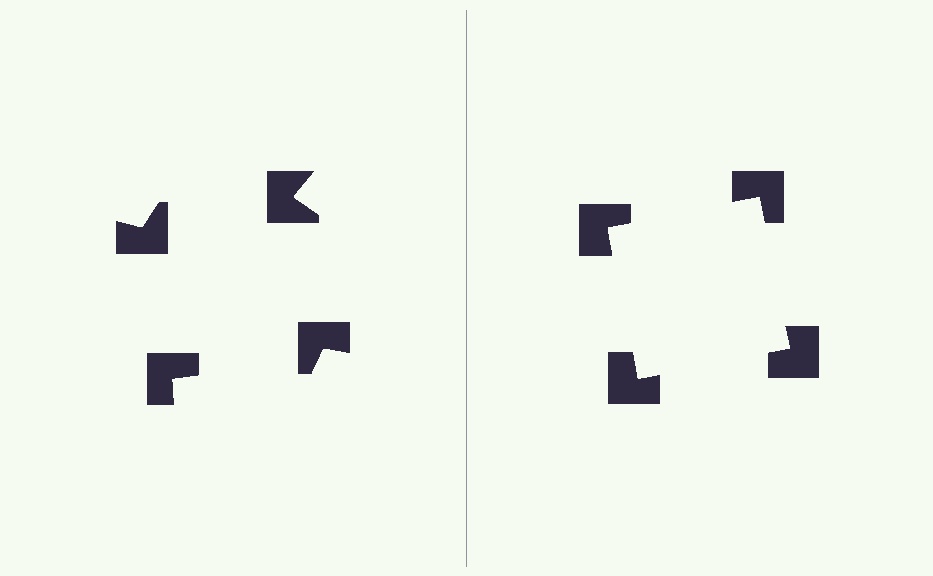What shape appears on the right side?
An illusory square.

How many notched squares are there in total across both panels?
8 — 4 on each side.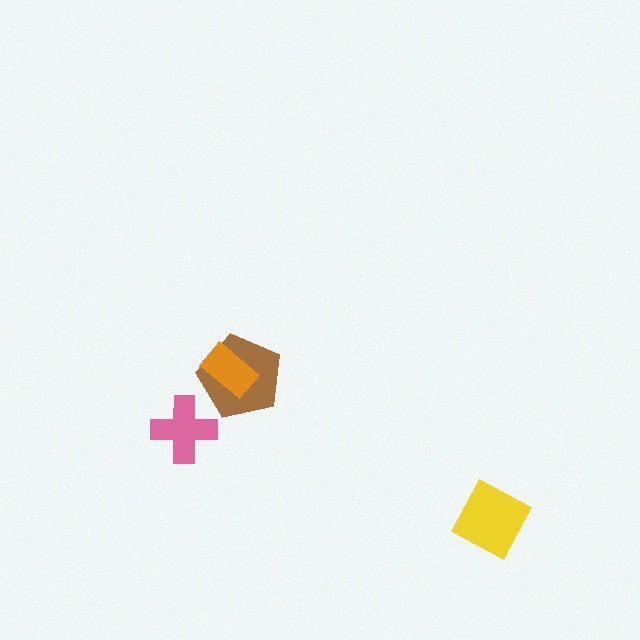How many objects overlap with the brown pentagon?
1 object overlaps with the brown pentagon.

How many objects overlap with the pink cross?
0 objects overlap with the pink cross.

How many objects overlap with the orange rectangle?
1 object overlaps with the orange rectangle.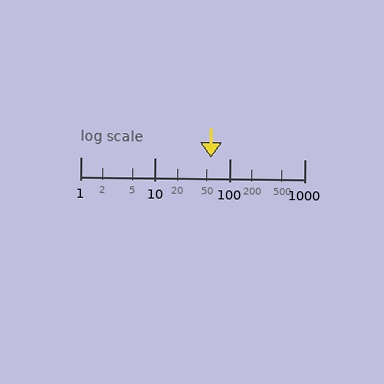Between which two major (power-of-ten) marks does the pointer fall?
The pointer is between 10 and 100.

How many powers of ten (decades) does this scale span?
The scale spans 3 decades, from 1 to 1000.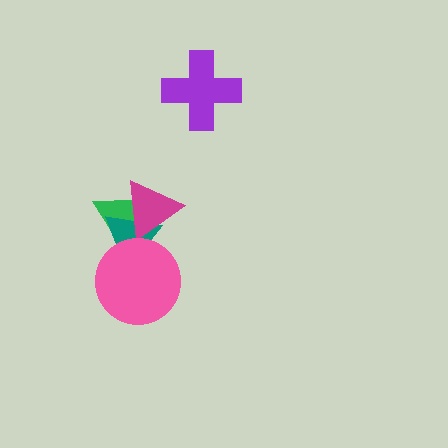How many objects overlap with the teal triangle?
3 objects overlap with the teal triangle.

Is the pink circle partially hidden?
No, no other shape covers it.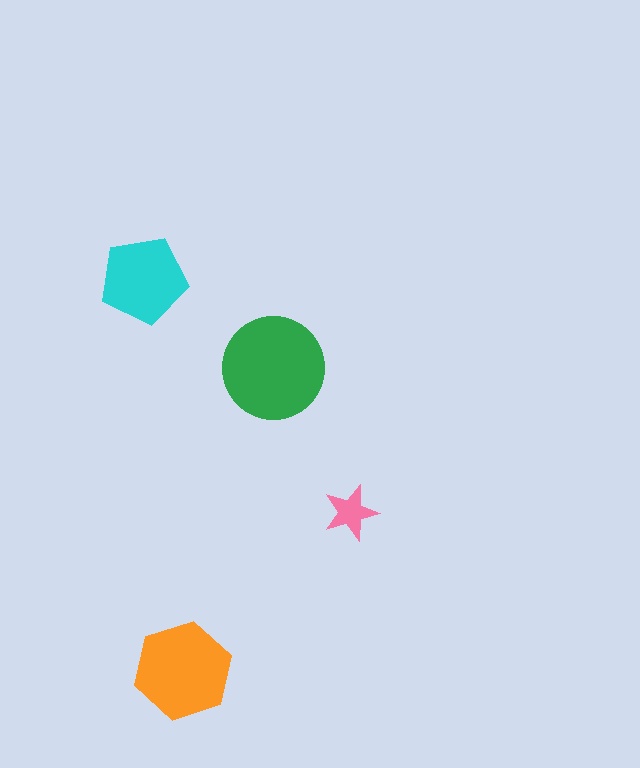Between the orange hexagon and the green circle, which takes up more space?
The green circle.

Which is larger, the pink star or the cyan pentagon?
The cyan pentagon.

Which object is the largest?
The green circle.